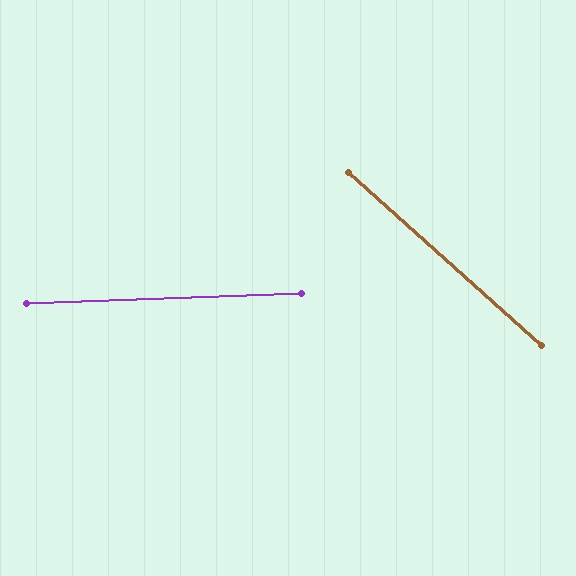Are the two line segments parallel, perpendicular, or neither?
Neither parallel nor perpendicular — they differ by about 44°.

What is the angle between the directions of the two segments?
Approximately 44 degrees.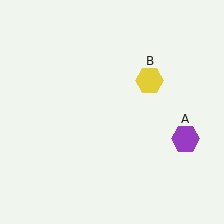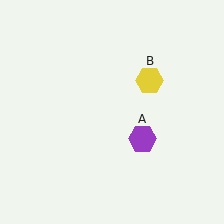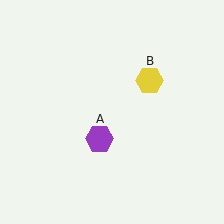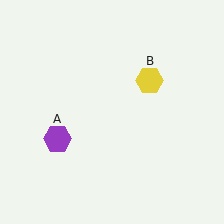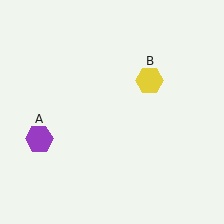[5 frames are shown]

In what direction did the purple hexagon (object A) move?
The purple hexagon (object A) moved left.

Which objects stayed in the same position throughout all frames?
Yellow hexagon (object B) remained stationary.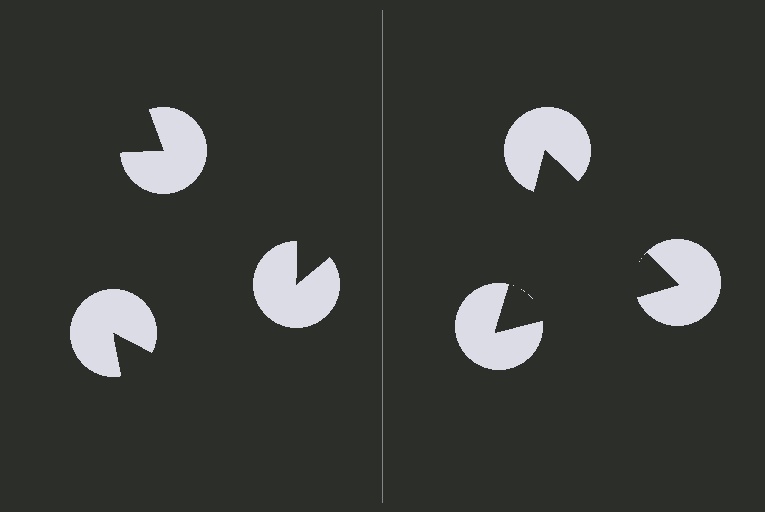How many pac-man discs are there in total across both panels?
6 — 3 on each side.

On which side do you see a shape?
An illusory triangle appears on the right side. On the left side the wedge cuts are rotated, so no coherent shape forms.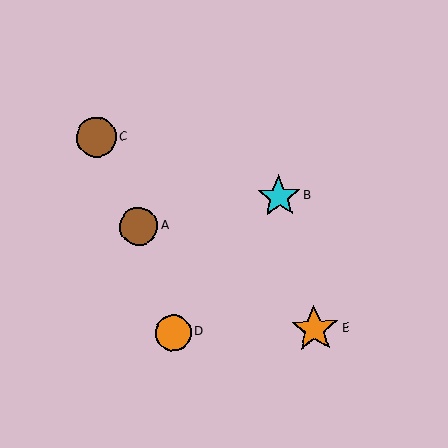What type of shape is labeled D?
Shape D is an orange circle.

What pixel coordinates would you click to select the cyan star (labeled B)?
Click at (279, 197) to select the cyan star B.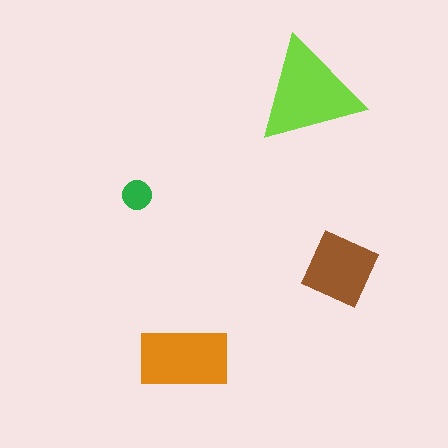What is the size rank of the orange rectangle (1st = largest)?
2nd.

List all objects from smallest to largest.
The green circle, the brown diamond, the orange rectangle, the lime triangle.